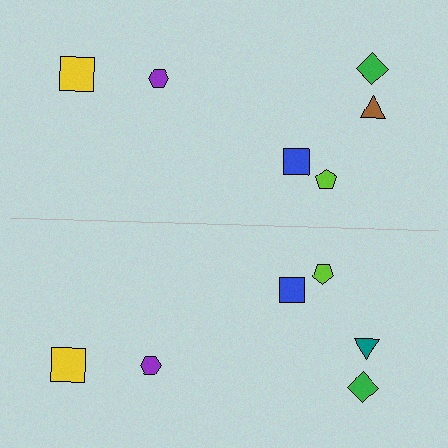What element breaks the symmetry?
The teal triangle on the bottom side breaks the symmetry — its mirror counterpart is brown.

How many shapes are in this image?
There are 12 shapes in this image.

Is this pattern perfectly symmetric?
No, the pattern is not perfectly symmetric. The teal triangle on the bottom side breaks the symmetry — its mirror counterpart is brown.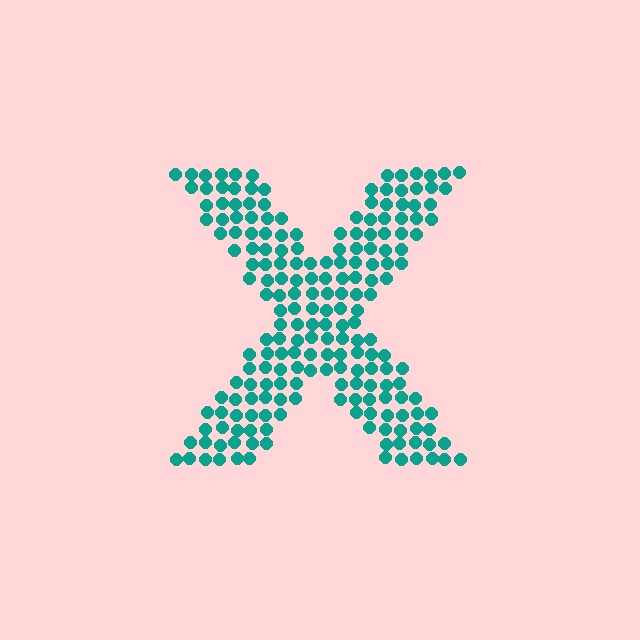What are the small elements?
The small elements are circles.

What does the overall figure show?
The overall figure shows the letter X.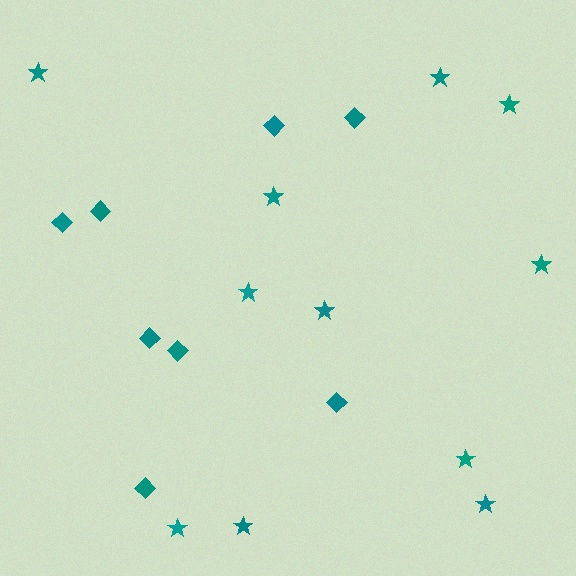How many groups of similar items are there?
There are 2 groups: one group of stars (11) and one group of diamonds (8).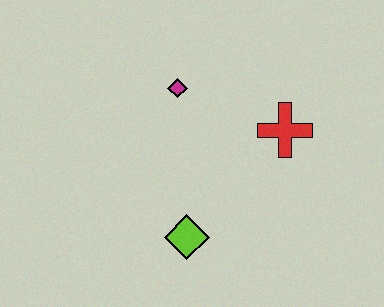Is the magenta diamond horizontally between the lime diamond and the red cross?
No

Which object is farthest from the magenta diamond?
The lime diamond is farthest from the magenta diamond.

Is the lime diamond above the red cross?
No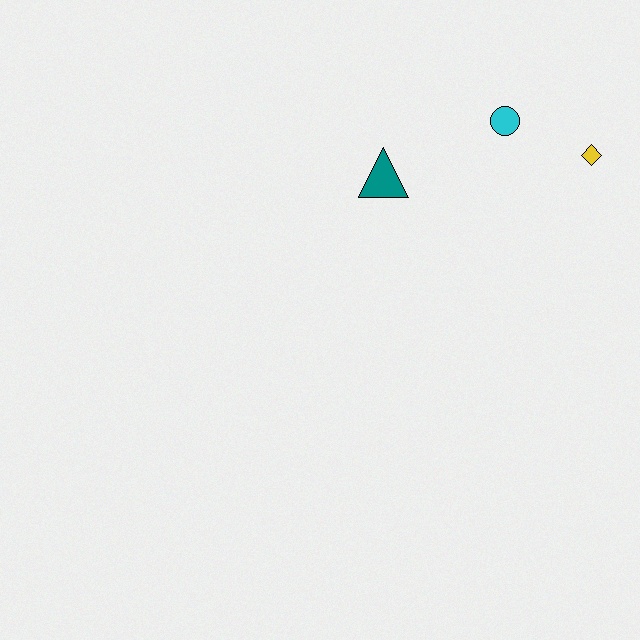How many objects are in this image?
There are 3 objects.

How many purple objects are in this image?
There are no purple objects.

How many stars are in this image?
There are no stars.